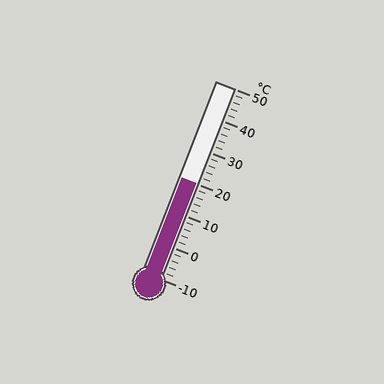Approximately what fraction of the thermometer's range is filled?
The thermometer is filled to approximately 50% of its range.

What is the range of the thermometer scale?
The thermometer scale ranges from -10°C to 50°C.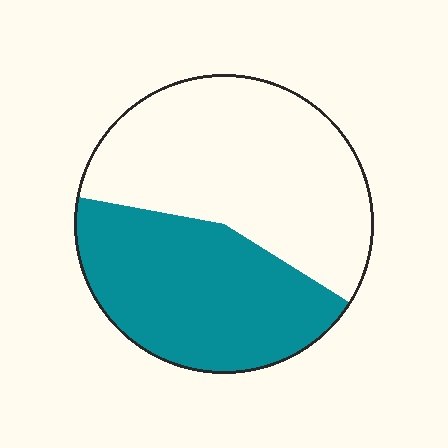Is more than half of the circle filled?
No.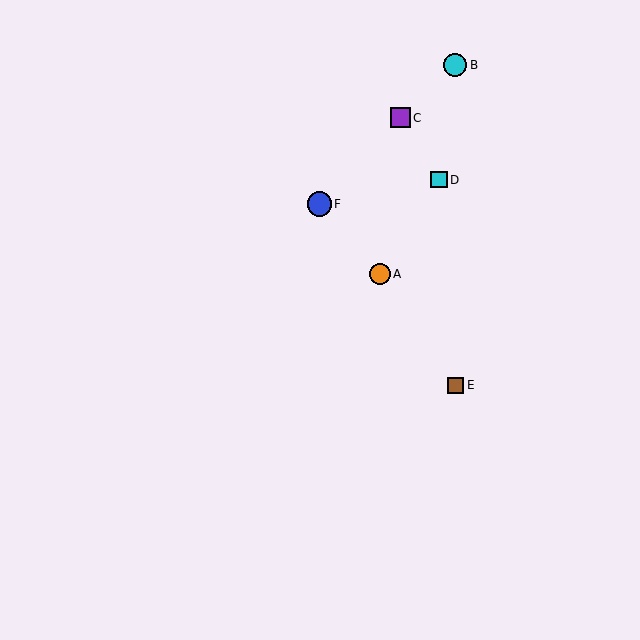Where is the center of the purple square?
The center of the purple square is at (400, 118).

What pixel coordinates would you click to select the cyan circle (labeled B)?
Click at (455, 65) to select the cyan circle B.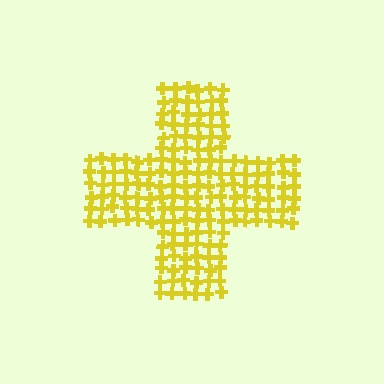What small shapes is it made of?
It is made of small crosses.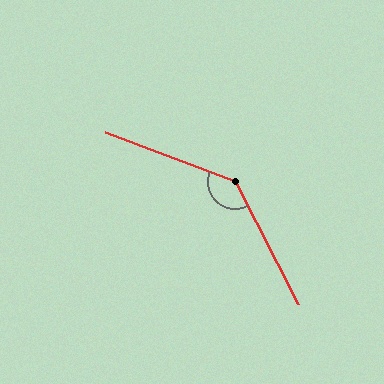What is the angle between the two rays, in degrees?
Approximately 138 degrees.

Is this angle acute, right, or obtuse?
It is obtuse.